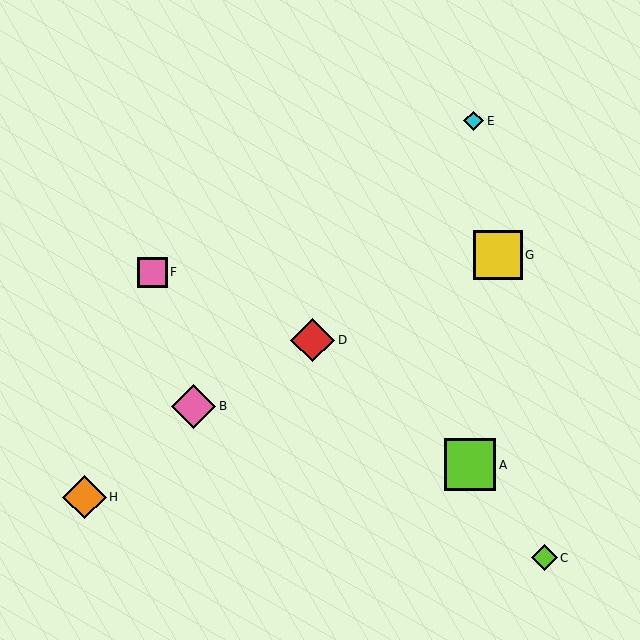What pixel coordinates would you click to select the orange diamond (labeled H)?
Click at (85, 497) to select the orange diamond H.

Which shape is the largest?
The lime square (labeled A) is the largest.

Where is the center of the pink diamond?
The center of the pink diamond is at (194, 406).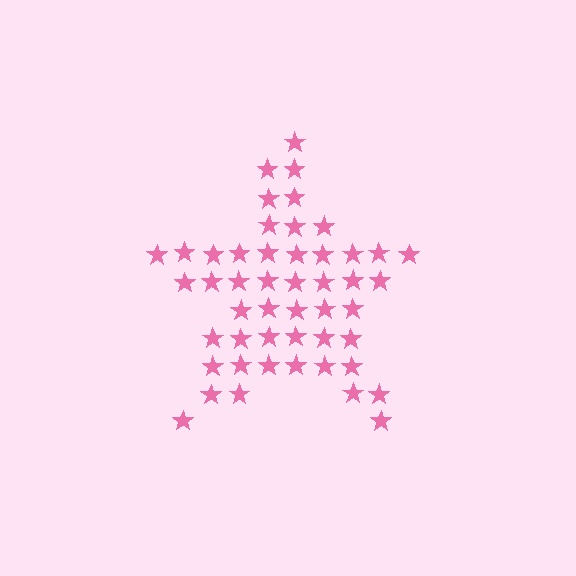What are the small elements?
The small elements are stars.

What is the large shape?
The large shape is a star.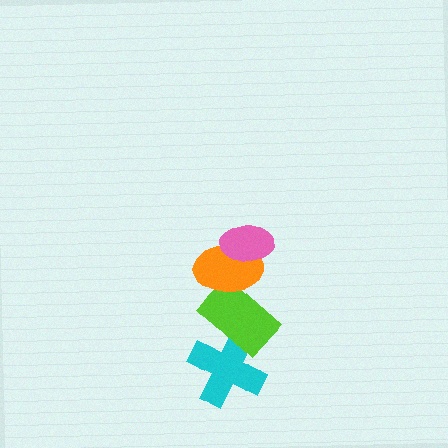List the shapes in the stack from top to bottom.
From top to bottom: the pink ellipse, the orange ellipse, the lime rectangle, the cyan cross.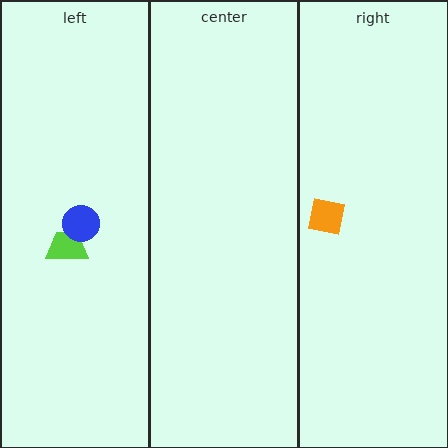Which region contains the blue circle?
The left region.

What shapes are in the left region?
The lime trapezoid, the blue circle.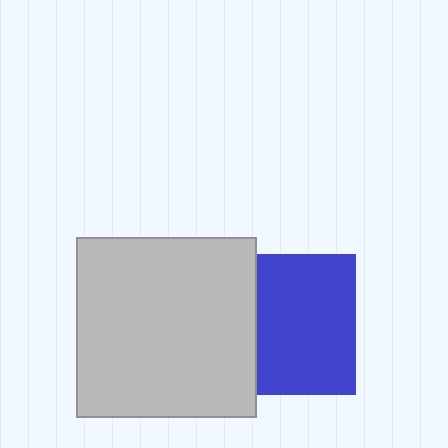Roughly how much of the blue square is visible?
Most of it is visible (roughly 70%).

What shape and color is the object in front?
The object in front is a light gray square.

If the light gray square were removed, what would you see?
You would see the complete blue square.